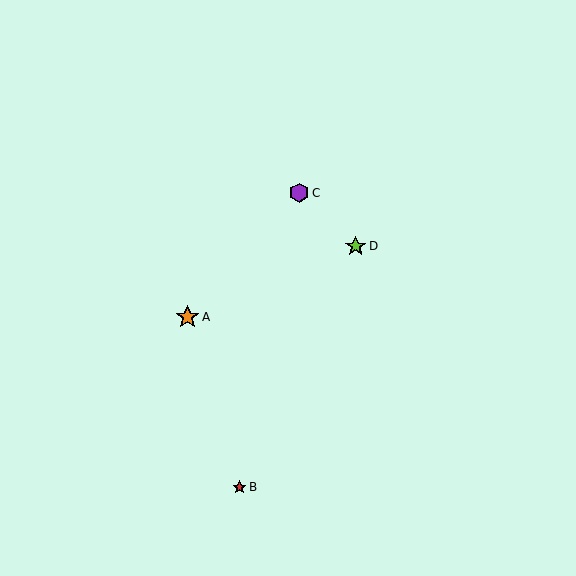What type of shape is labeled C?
Shape C is a purple hexagon.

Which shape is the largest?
The orange star (labeled A) is the largest.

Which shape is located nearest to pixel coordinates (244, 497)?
The red star (labeled B) at (239, 487) is nearest to that location.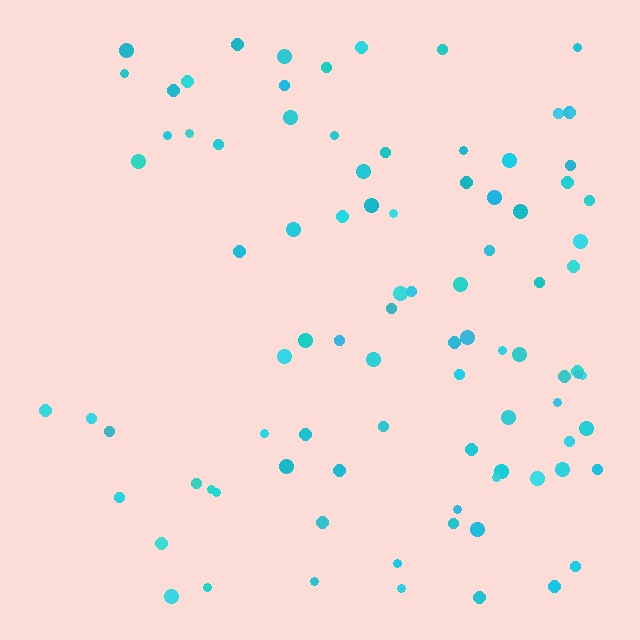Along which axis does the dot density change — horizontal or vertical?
Horizontal.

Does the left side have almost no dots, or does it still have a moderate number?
Still a moderate number, just noticeably fewer than the right.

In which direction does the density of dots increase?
From left to right, with the right side densest.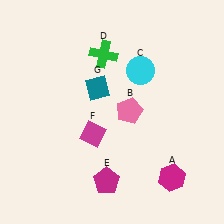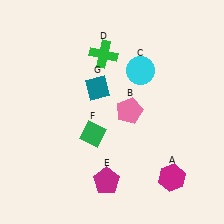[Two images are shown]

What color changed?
The diamond (F) changed from magenta in Image 1 to green in Image 2.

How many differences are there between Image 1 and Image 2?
There is 1 difference between the two images.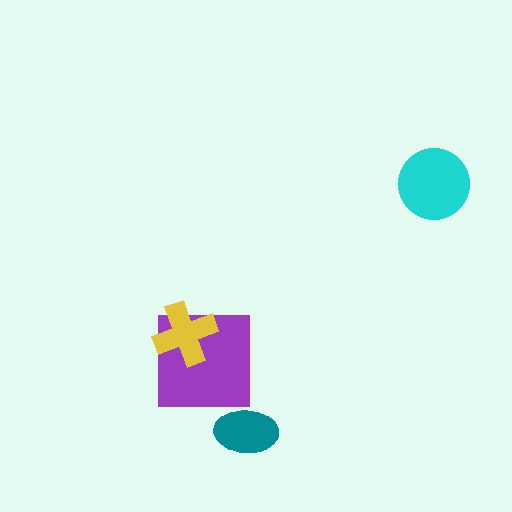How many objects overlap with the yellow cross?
1 object overlaps with the yellow cross.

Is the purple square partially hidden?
Yes, it is partially covered by another shape.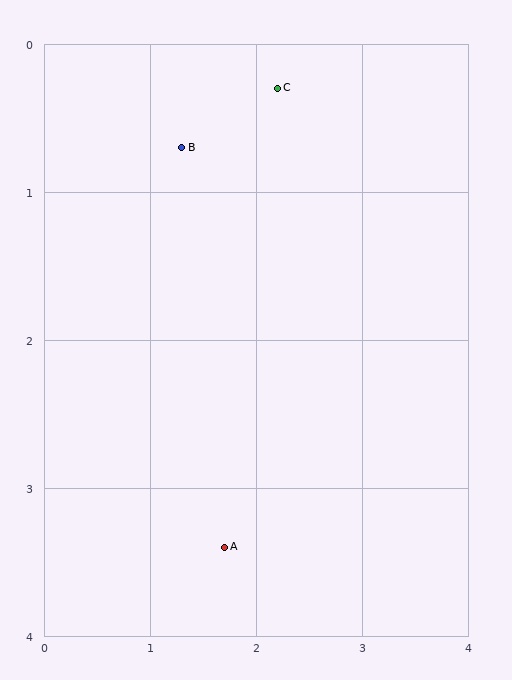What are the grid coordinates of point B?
Point B is at approximately (1.3, 0.7).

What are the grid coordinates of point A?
Point A is at approximately (1.7, 3.4).